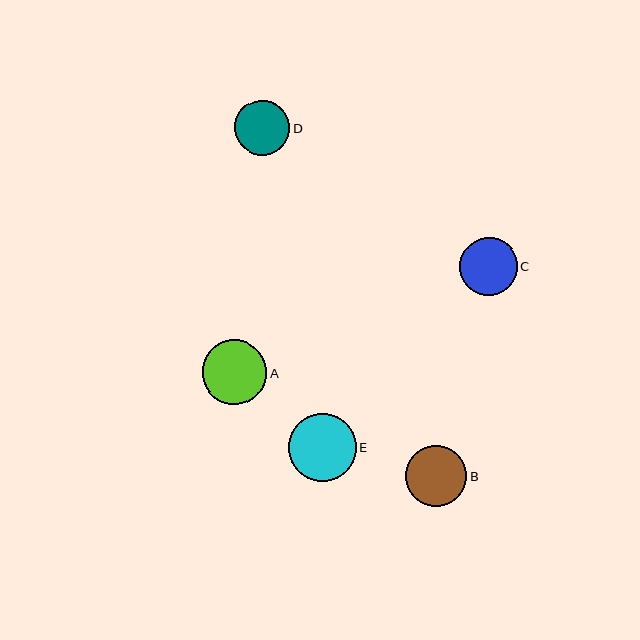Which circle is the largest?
Circle E is the largest with a size of approximately 68 pixels.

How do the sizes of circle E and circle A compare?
Circle E and circle A are approximately the same size.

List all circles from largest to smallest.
From largest to smallest: E, A, B, C, D.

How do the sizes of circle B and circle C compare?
Circle B and circle C are approximately the same size.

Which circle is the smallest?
Circle D is the smallest with a size of approximately 55 pixels.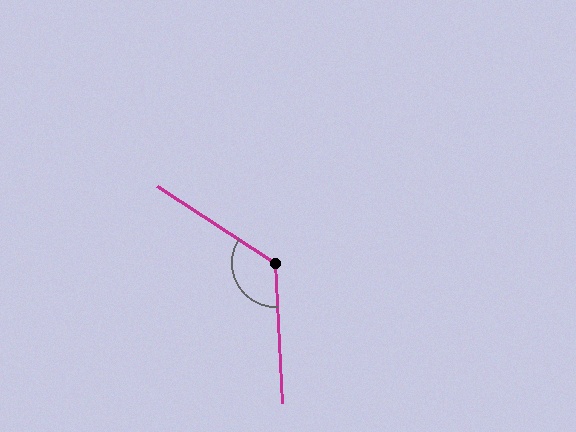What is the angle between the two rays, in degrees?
Approximately 126 degrees.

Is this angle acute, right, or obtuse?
It is obtuse.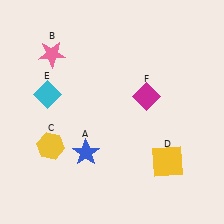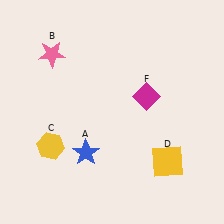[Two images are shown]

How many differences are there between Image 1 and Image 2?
There is 1 difference between the two images.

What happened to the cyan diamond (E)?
The cyan diamond (E) was removed in Image 2. It was in the top-left area of Image 1.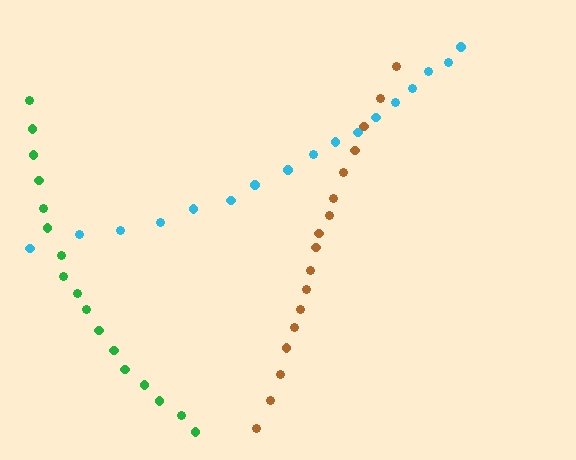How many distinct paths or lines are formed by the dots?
There are 3 distinct paths.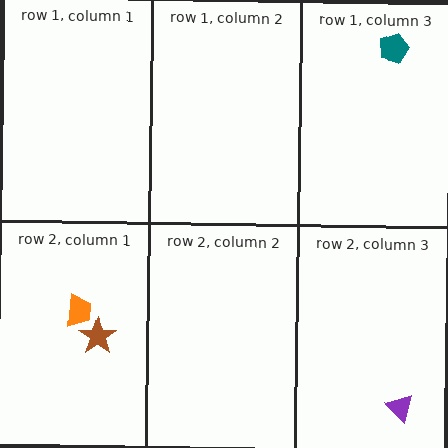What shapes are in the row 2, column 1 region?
The brown star, the orange trapezoid.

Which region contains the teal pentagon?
The row 1, column 3 region.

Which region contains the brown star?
The row 2, column 1 region.